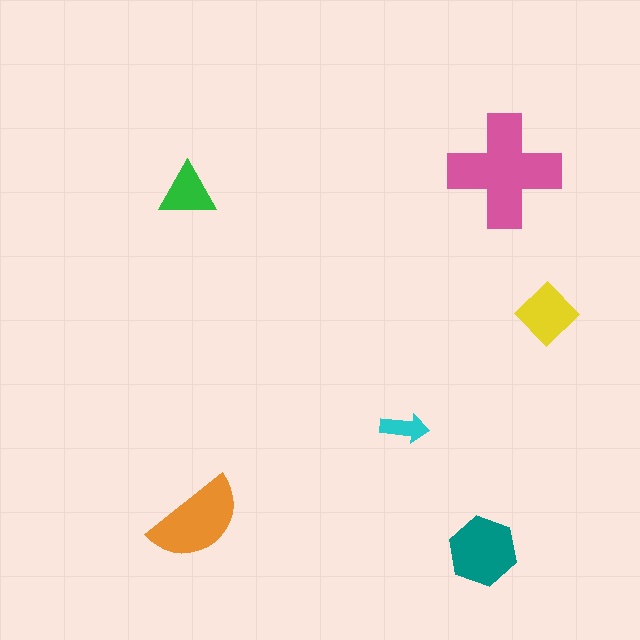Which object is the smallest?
The cyan arrow.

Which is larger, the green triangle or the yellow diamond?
The yellow diamond.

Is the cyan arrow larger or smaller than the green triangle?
Smaller.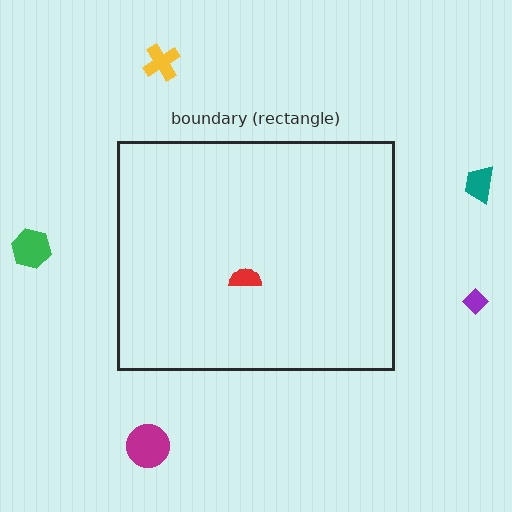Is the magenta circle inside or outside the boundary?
Outside.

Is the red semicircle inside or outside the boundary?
Inside.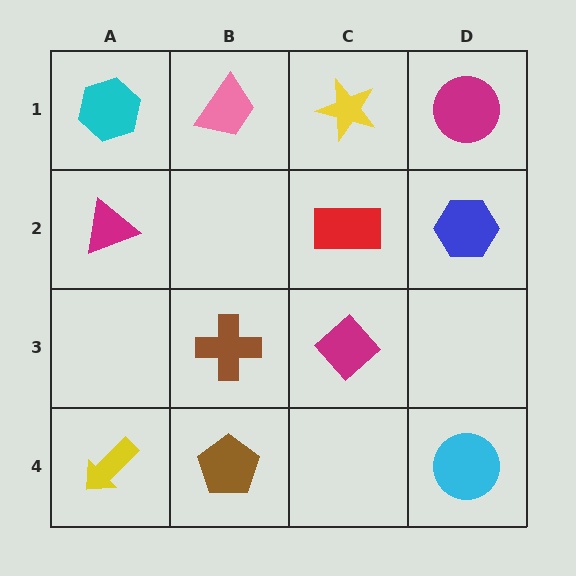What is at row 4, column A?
A yellow arrow.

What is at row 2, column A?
A magenta triangle.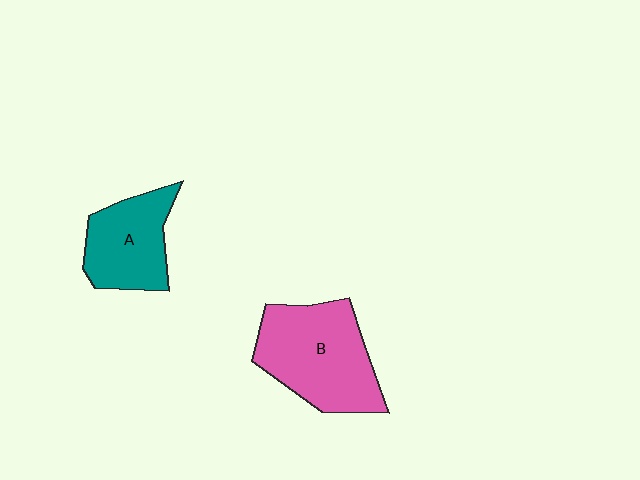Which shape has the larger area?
Shape B (pink).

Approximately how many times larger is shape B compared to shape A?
Approximately 1.5 times.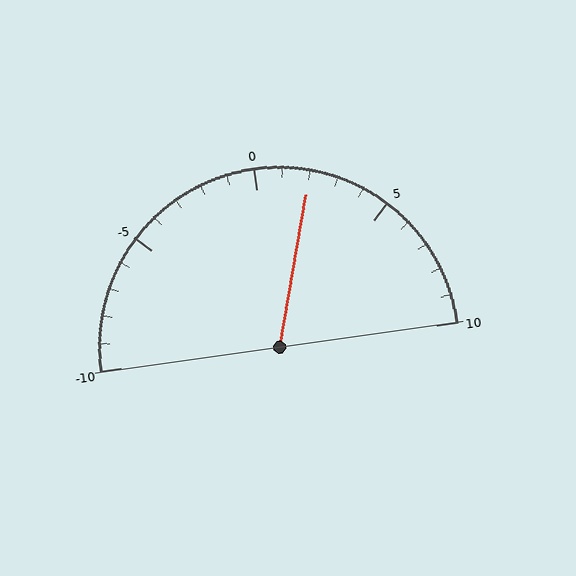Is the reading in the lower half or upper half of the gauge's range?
The reading is in the upper half of the range (-10 to 10).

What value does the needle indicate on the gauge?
The needle indicates approximately 2.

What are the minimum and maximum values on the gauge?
The gauge ranges from -10 to 10.